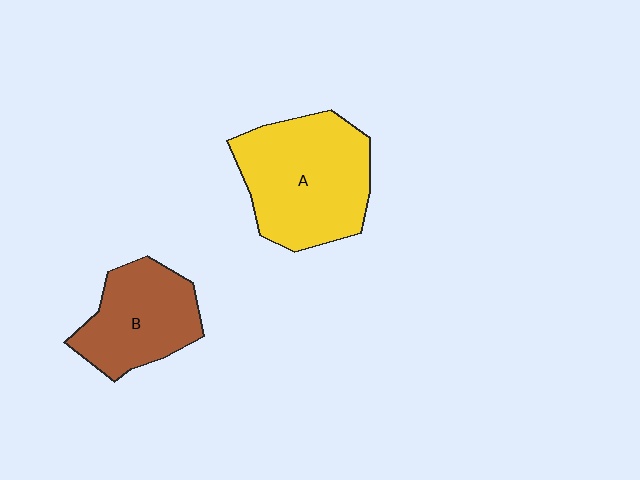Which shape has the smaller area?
Shape B (brown).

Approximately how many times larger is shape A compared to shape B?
Approximately 1.4 times.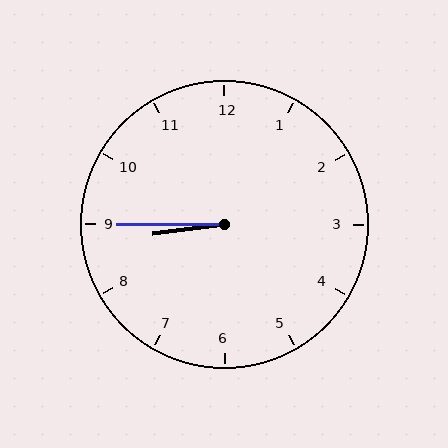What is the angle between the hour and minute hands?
Approximately 8 degrees.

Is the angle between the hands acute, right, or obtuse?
It is acute.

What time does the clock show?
8:45.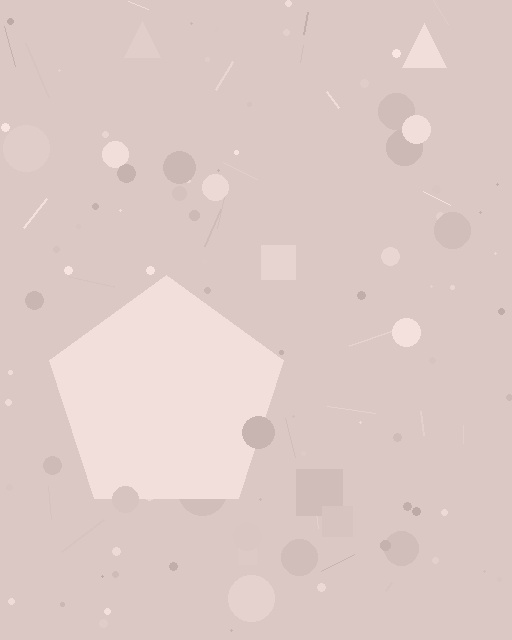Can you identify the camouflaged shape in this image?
The camouflaged shape is a pentagon.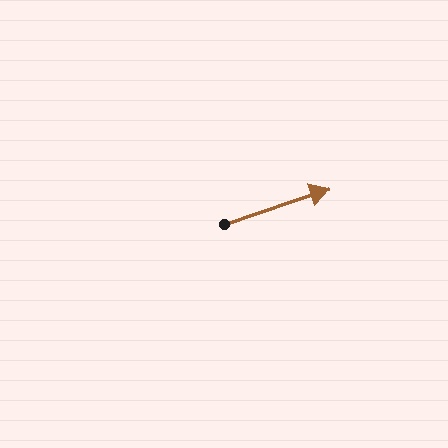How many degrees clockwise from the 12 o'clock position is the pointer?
Approximately 71 degrees.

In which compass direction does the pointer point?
East.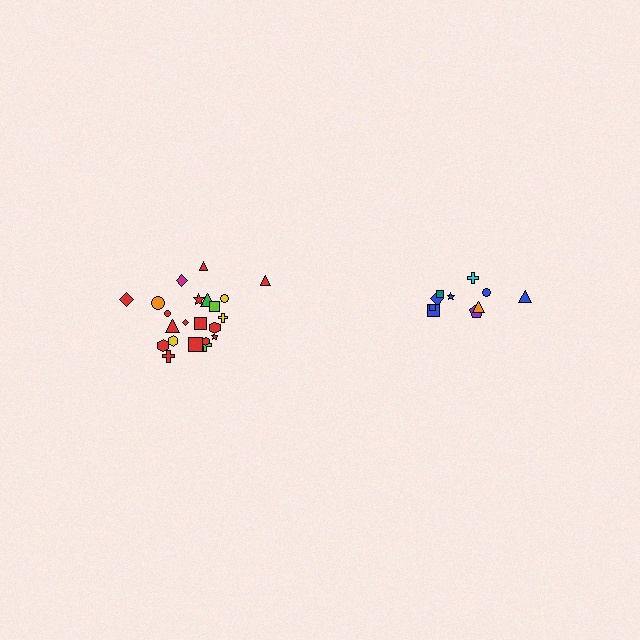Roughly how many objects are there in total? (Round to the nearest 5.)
Roughly 30 objects in total.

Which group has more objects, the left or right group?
The left group.